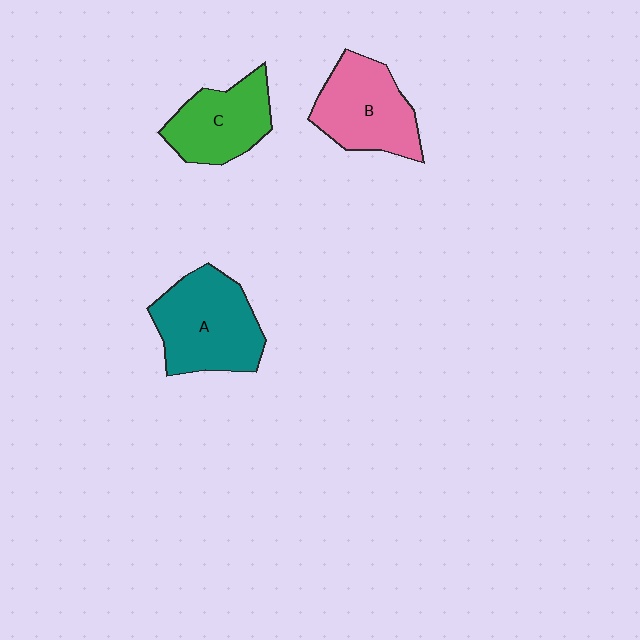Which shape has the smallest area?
Shape C (green).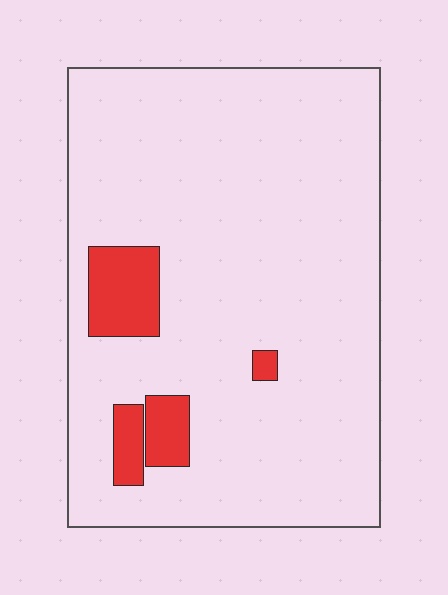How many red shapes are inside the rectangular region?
4.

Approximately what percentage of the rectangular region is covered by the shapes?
Approximately 10%.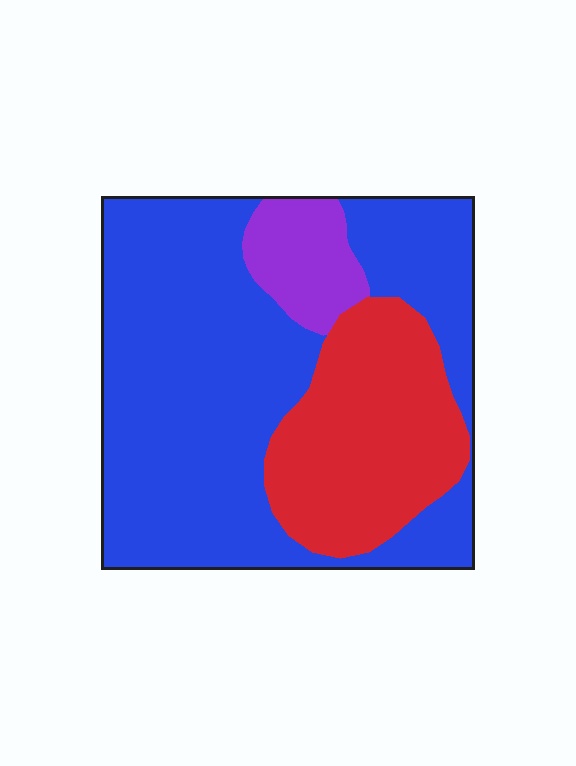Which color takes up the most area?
Blue, at roughly 65%.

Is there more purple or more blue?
Blue.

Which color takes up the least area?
Purple, at roughly 10%.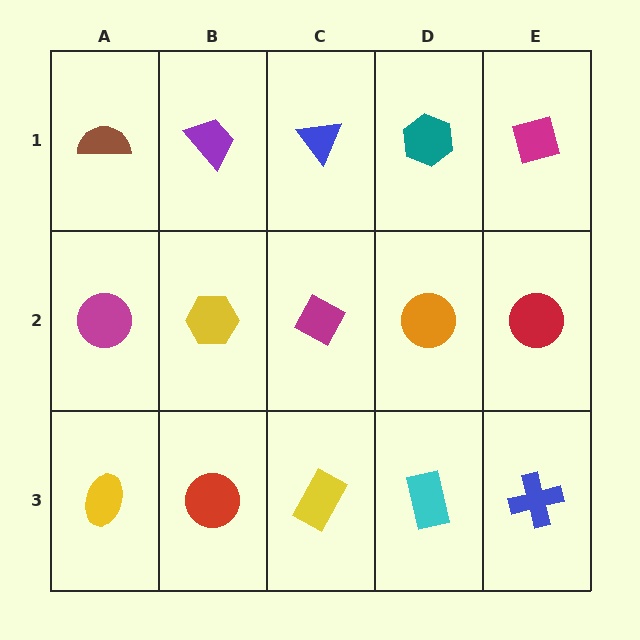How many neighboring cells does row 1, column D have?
3.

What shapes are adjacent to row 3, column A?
A magenta circle (row 2, column A), a red circle (row 3, column B).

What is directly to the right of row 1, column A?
A purple trapezoid.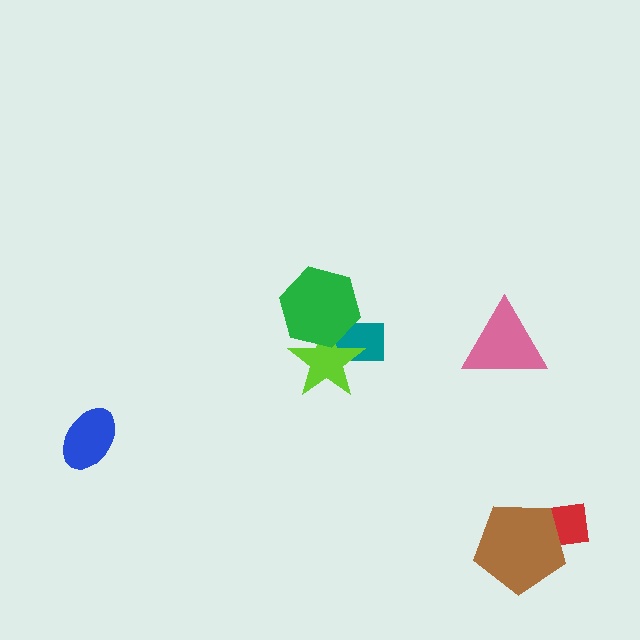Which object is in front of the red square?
The brown pentagon is in front of the red square.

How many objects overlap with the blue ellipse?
0 objects overlap with the blue ellipse.